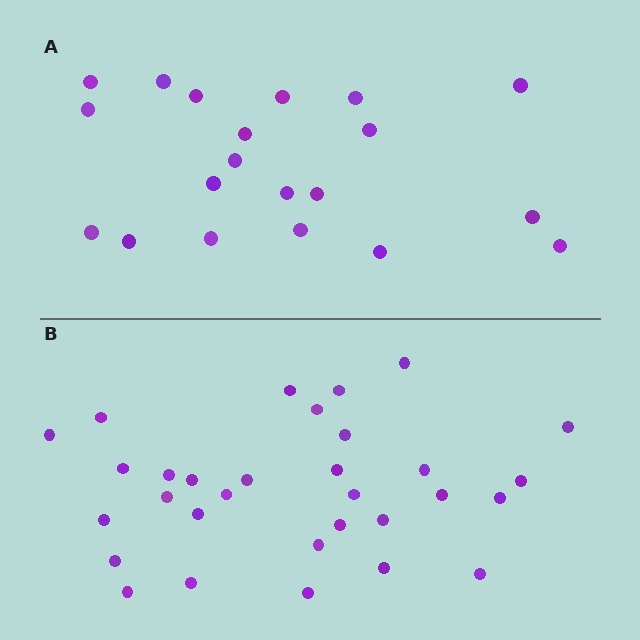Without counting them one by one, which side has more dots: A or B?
Region B (the bottom region) has more dots.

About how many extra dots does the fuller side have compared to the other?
Region B has roughly 12 or so more dots than region A.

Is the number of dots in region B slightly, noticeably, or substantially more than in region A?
Region B has substantially more. The ratio is roughly 1.6 to 1.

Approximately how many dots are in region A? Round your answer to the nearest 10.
About 20 dots.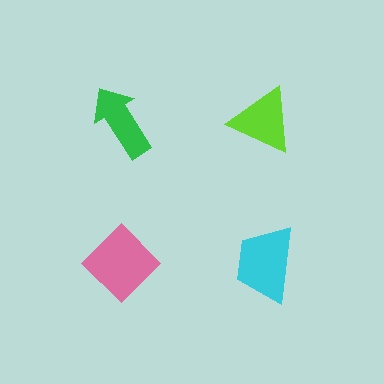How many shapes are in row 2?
2 shapes.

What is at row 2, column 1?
A pink diamond.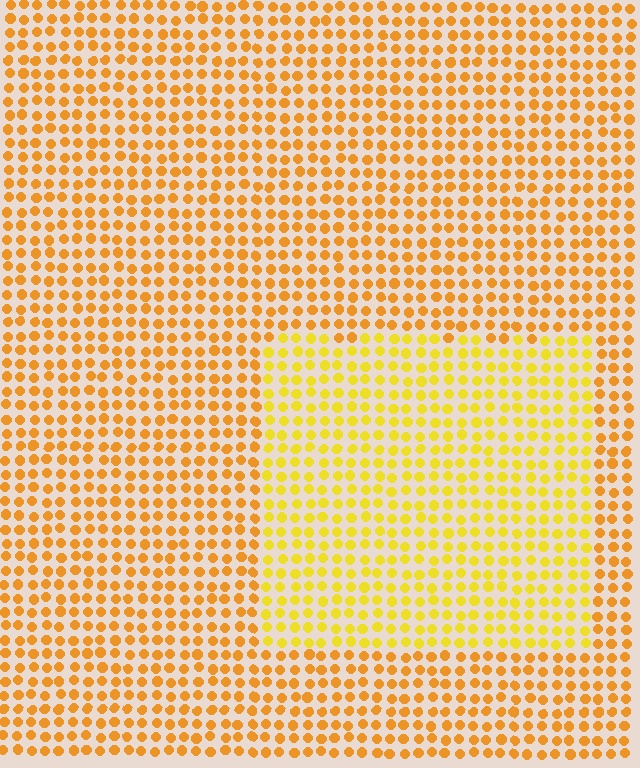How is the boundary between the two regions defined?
The boundary is defined purely by a slight shift in hue (about 22 degrees). Spacing, size, and orientation are identical on both sides.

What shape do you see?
I see a rectangle.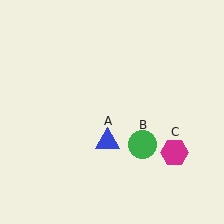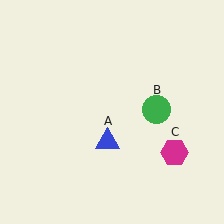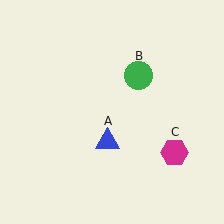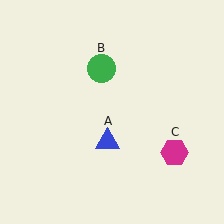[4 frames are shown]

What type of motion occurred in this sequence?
The green circle (object B) rotated counterclockwise around the center of the scene.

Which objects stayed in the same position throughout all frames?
Blue triangle (object A) and magenta hexagon (object C) remained stationary.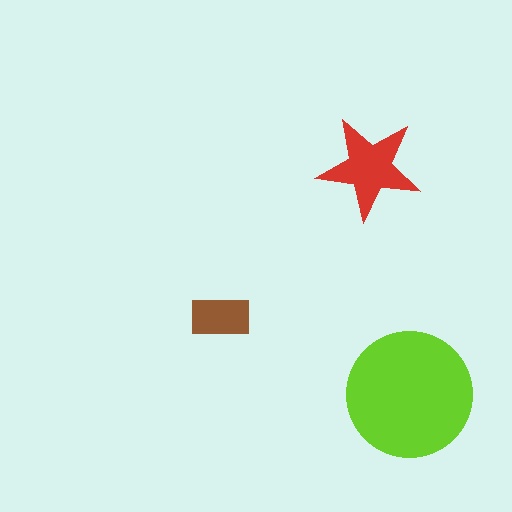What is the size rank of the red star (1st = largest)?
2nd.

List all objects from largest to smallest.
The lime circle, the red star, the brown rectangle.